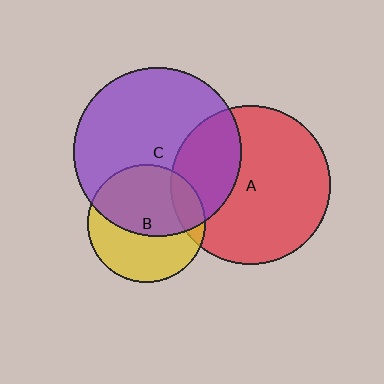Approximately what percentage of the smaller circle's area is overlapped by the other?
Approximately 55%.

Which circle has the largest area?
Circle C (purple).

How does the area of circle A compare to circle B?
Approximately 1.8 times.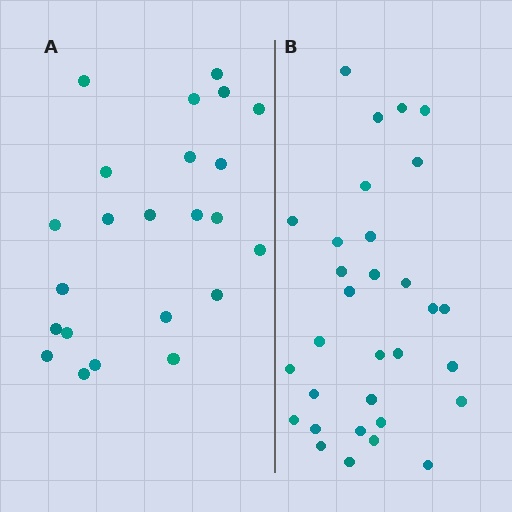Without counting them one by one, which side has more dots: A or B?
Region B (the right region) has more dots.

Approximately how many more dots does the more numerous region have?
Region B has roughly 8 or so more dots than region A.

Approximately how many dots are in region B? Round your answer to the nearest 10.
About 30 dots. (The exact count is 31, which rounds to 30.)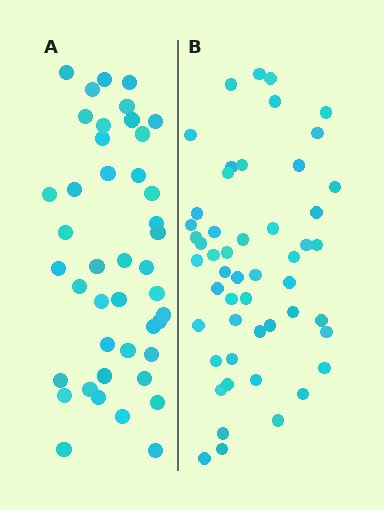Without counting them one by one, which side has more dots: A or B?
Region B (the right region) has more dots.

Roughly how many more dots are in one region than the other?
Region B has roughly 8 or so more dots than region A.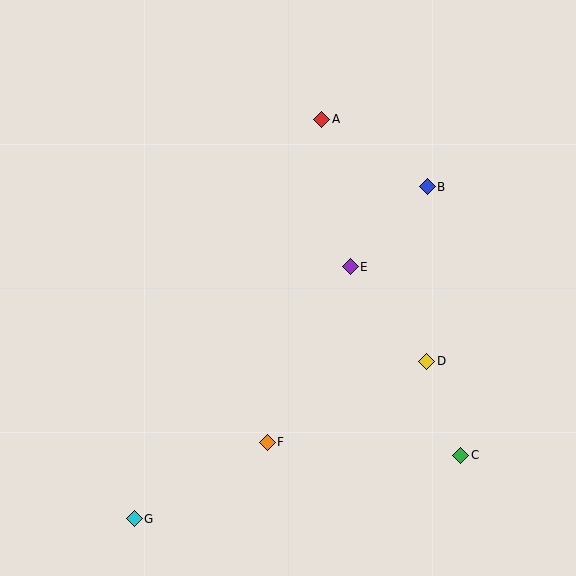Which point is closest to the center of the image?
Point E at (350, 267) is closest to the center.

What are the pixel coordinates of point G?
Point G is at (134, 519).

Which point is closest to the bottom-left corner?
Point G is closest to the bottom-left corner.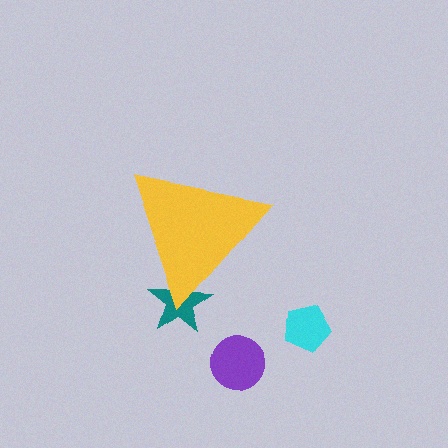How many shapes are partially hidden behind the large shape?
1 shape is partially hidden.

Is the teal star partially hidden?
Yes, the teal star is partially hidden behind the yellow triangle.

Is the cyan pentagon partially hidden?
No, the cyan pentagon is fully visible.